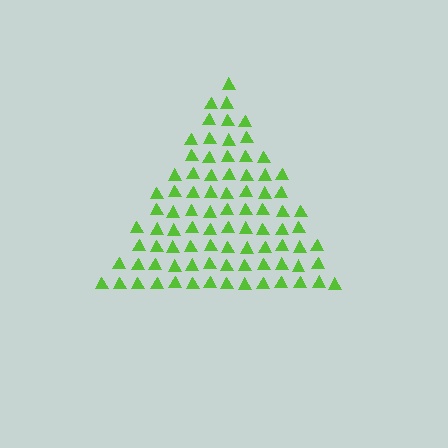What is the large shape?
The large shape is a triangle.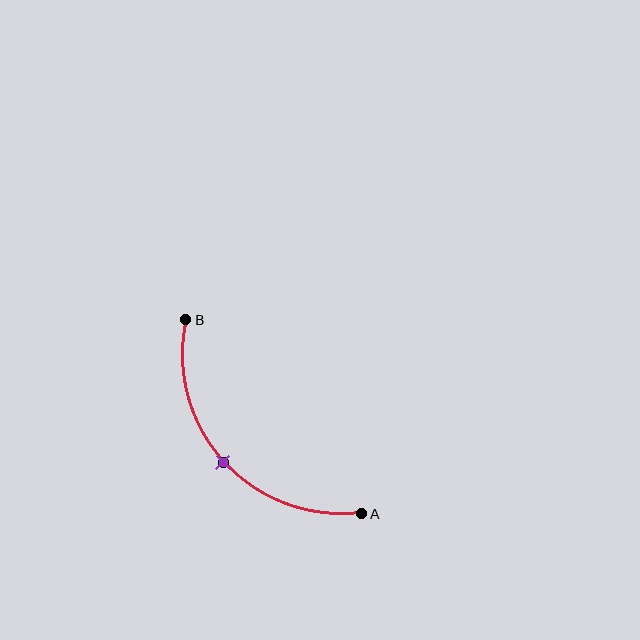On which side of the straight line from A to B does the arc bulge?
The arc bulges below and to the left of the straight line connecting A and B.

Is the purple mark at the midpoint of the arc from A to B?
Yes. The purple mark lies on the arc at equal arc-length from both A and B — it is the arc midpoint.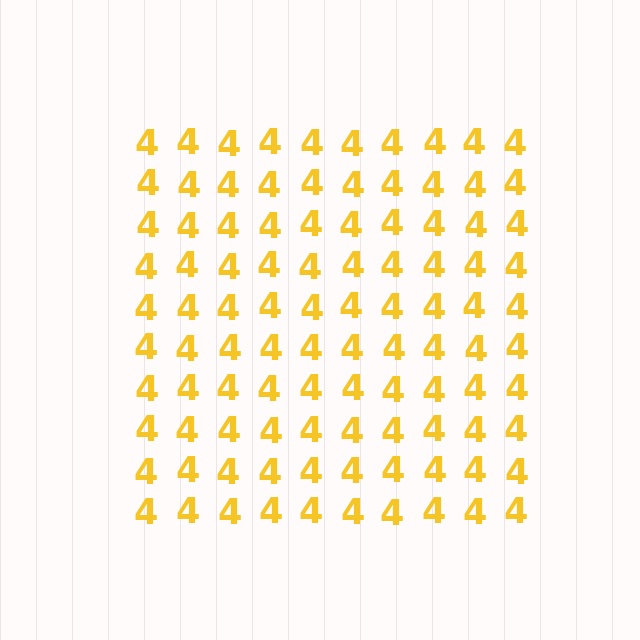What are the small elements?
The small elements are digit 4's.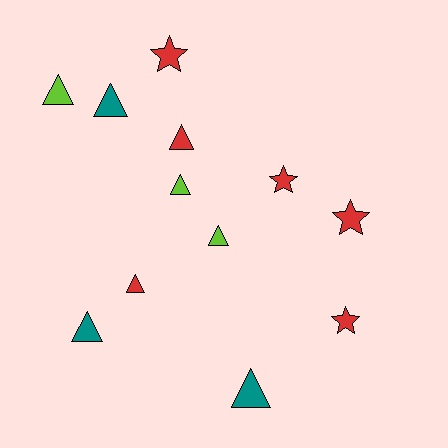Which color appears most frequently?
Red, with 6 objects.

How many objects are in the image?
There are 12 objects.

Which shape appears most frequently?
Triangle, with 8 objects.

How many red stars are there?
There are 4 red stars.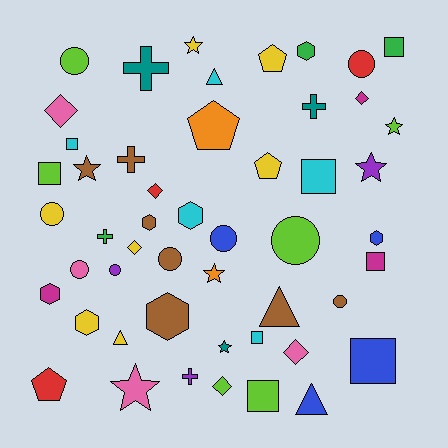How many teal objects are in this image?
There are 3 teal objects.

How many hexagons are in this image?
There are 7 hexagons.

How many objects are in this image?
There are 50 objects.